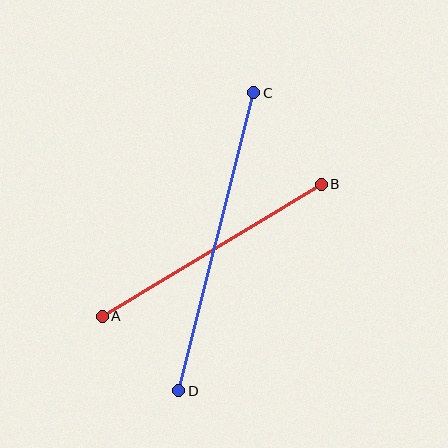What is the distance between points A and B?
The distance is approximately 256 pixels.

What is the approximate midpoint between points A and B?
The midpoint is at approximately (212, 250) pixels.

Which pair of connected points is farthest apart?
Points C and D are farthest apart.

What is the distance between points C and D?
The distance is approximately 307 pixels.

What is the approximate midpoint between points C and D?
The midpoint is at approximately (216, 242) pixels.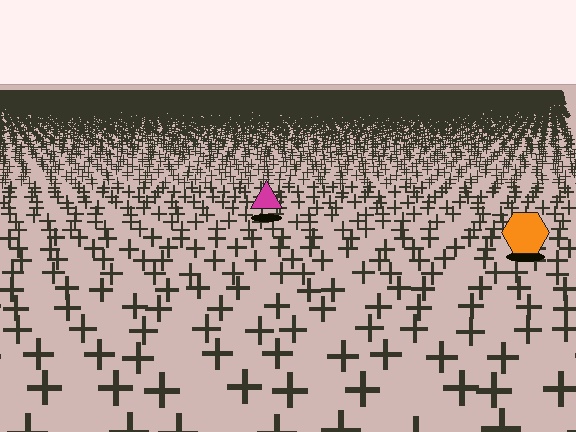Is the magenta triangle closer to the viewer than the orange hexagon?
No. The orange hexagon is closer — you can tell from the texture gradient: the ground texture is coarser near it.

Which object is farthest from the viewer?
The magenta triangle is farthest from the viewer. It appears smaller and the ground texture around it is denser.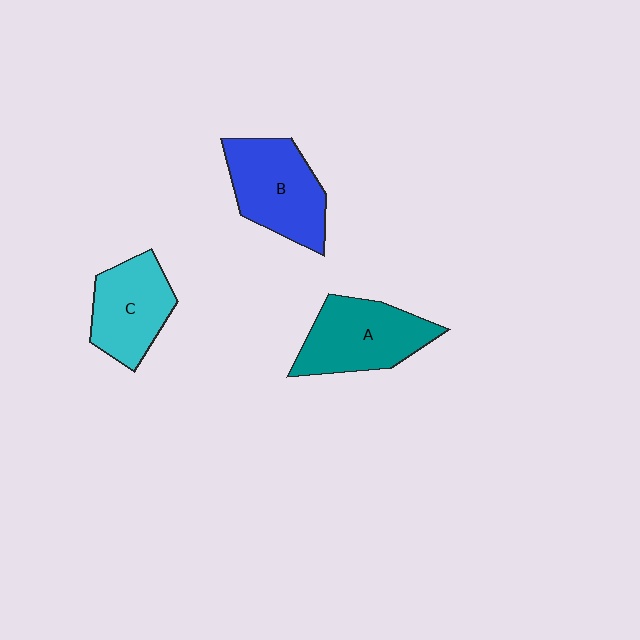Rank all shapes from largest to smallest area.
From largest to smallest: B (blue), A (teal), C (cyan).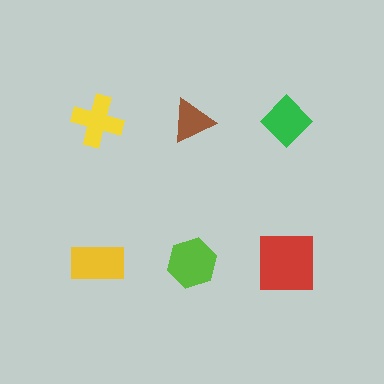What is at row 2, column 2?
A lime hexagon.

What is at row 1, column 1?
A yellow cross.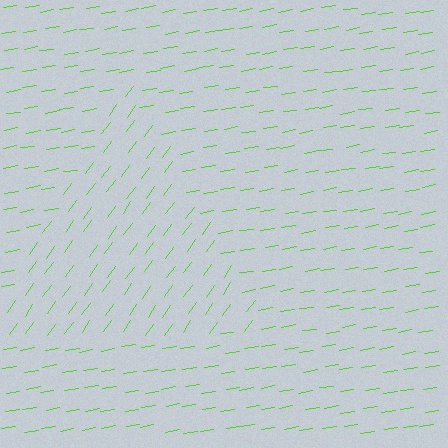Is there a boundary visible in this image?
Yes, there is a texture boundary formed by a change in line orientation.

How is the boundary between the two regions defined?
The boundary is defined purely by a change in line orientation (approximately 45 degrees difference). All lines are the same color and thickness.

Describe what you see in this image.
The image is filled with small lime line segments. A triangle region in the image has lines oriented differently from the surrounding lines, creating a visible texture boundary.